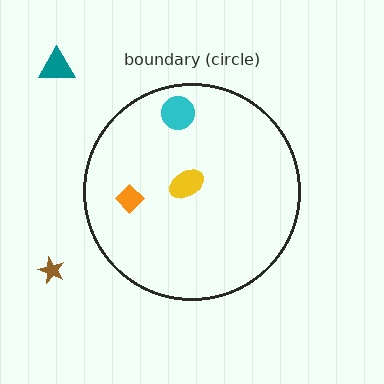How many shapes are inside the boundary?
3 inside, 2 outside.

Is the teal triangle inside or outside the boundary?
Outside.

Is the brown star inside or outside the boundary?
Outside.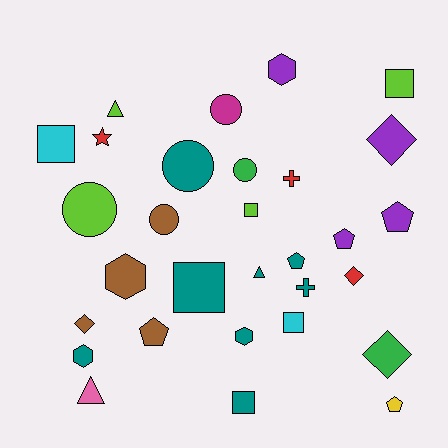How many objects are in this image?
There are 30 objects.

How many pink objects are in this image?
There is 1 pink object.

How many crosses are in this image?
There are 2 crosses.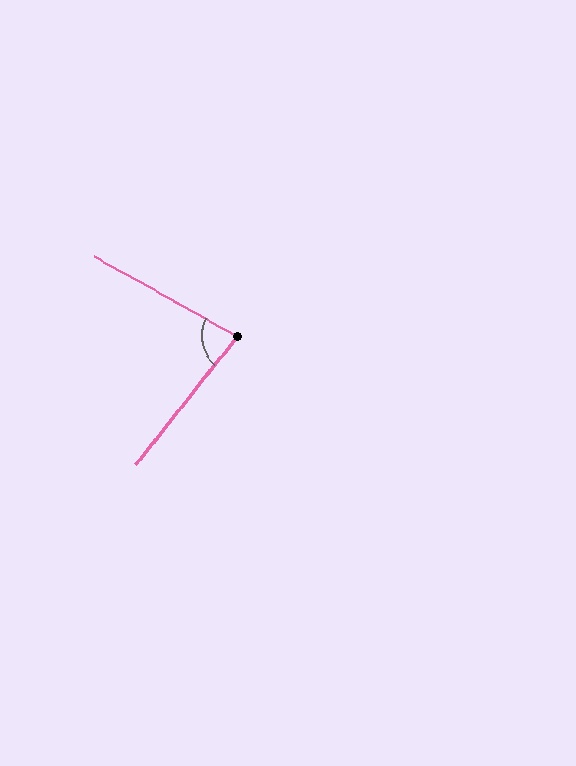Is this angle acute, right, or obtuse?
It is acute.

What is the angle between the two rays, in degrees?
Approximately 81 degrees.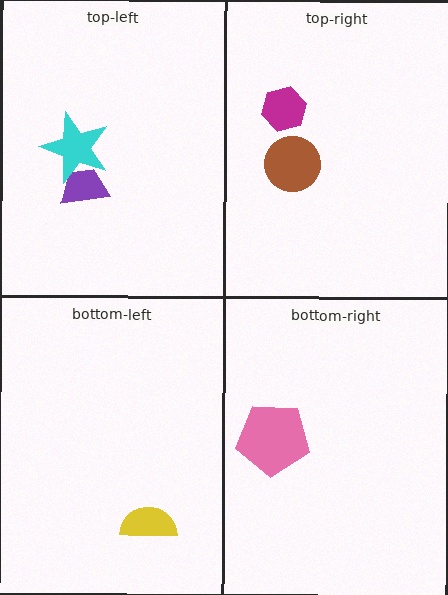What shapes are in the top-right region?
The brown circle, the magenta hexagon.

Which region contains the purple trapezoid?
The top-left region.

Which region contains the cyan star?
The top-left region.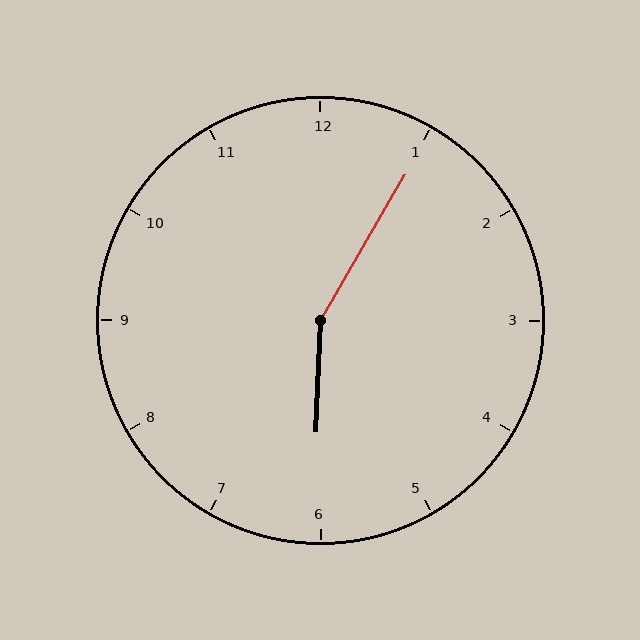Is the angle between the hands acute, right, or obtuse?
It is obtuse.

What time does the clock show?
6:05.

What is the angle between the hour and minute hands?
Approximately 152 degrees.